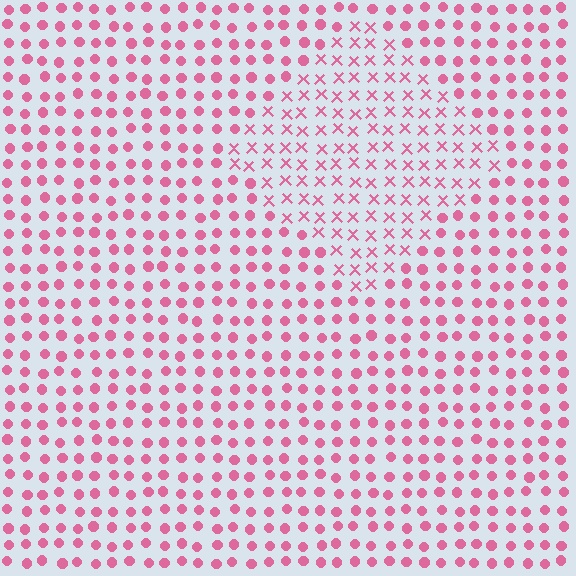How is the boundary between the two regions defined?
The boundary is defined by a change in element shape: X marks inside vs. circles outside. All elements share the same color and spacing.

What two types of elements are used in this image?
The image uses X marks inside the diamond region and circles outside it.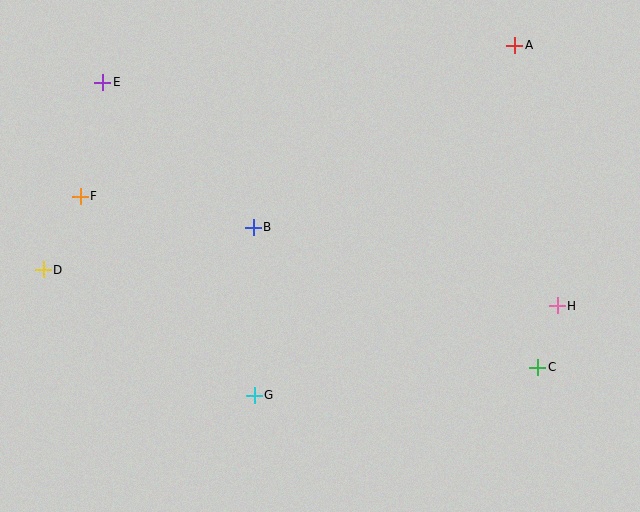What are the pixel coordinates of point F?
Point F is at (80, 196).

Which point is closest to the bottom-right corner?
Point C is closest to the bottom-right corner.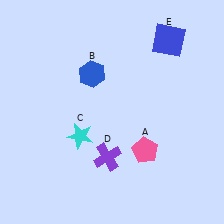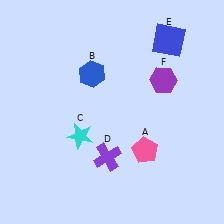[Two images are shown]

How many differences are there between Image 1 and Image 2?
There is 1 difference between the two images.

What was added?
A purple hexagon (F) was added in Image 2.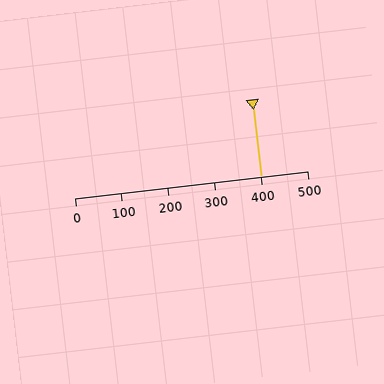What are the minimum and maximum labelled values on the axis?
The axis runs from 0 to 500.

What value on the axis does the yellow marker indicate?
The marker indicates approximately 400.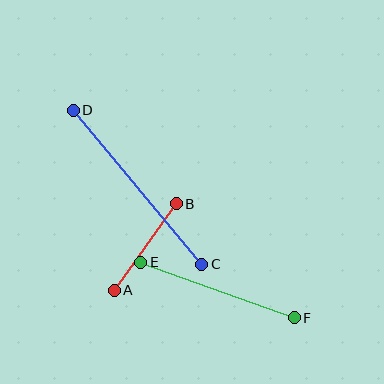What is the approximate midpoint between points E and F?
The midpoint is at approximately (218, 290) pixels.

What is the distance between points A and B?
The distance is approximately 107 pixels.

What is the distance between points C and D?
The distance is approximately 200 pixels.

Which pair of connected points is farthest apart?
Points C and D are farthest apart.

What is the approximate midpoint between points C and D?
The midpoint is at approximately (137, 187) pixels.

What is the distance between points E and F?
The distance is approximately 163 pixels.